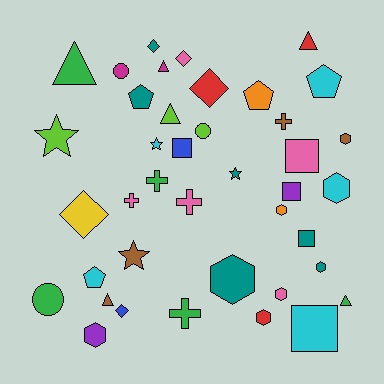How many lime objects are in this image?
There are 3 lime objects.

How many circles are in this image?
There are 3 circles.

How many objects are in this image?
There are 40 objects.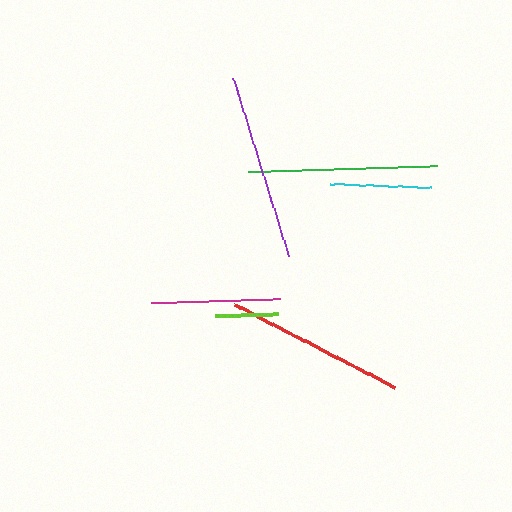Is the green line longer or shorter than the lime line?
The green line is longer than the lime line.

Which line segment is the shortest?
The lime line is the shortest at approximately 63 pixels.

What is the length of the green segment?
The green segment is approximately 188 pixels long.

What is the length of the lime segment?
The lime segment is approximately 63 pixels long.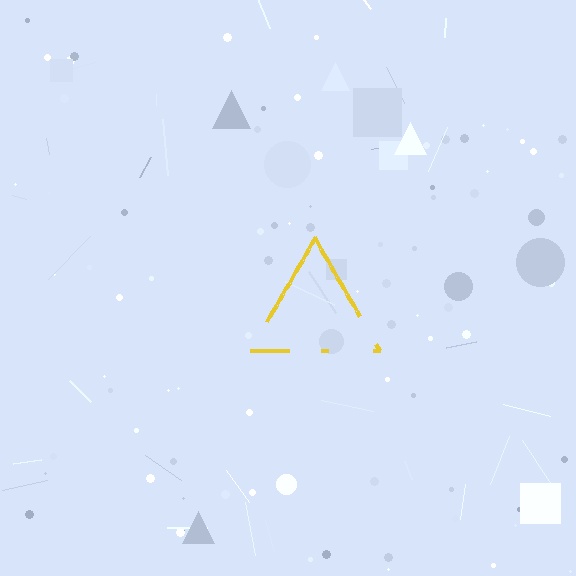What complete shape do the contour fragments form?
The contour fragments form a triangle.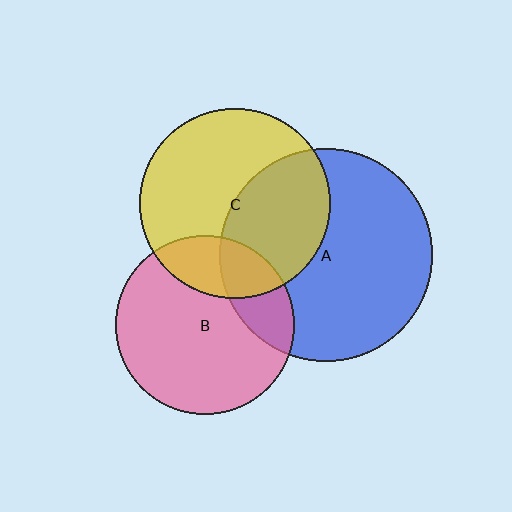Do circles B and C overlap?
Yes.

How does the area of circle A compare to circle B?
Approximately 1.4 times.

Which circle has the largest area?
Circle A (blue).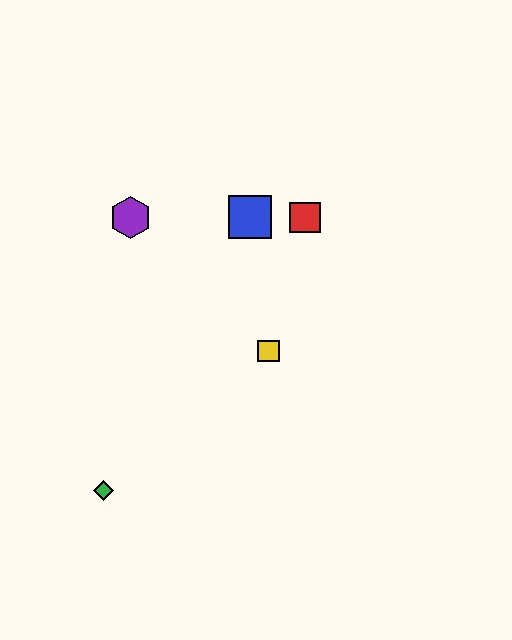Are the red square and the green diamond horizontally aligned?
No, the red square is at y≈217 and the green diamond is at y≈491.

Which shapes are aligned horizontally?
The red square, the blue square, the purple hexagon are aligned horizontally.